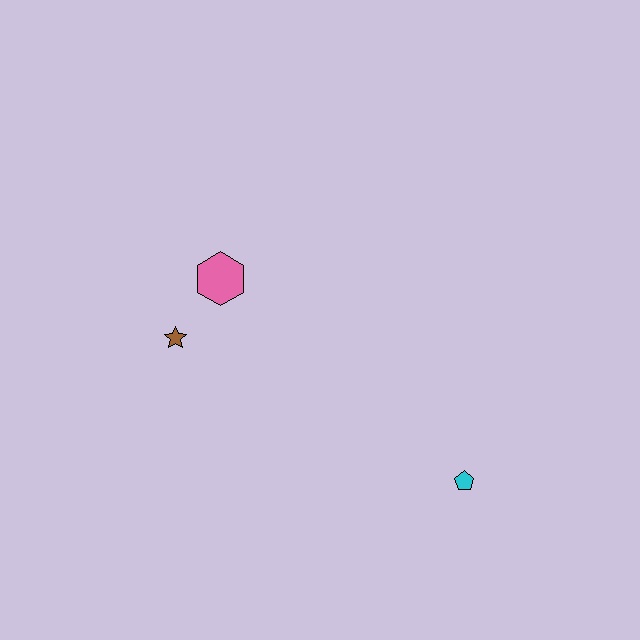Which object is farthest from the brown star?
The cyan pentagon is farthest from the brown star.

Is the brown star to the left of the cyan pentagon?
Yes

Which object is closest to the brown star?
The pink hexagon is closest to the brown star.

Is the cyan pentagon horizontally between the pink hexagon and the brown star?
No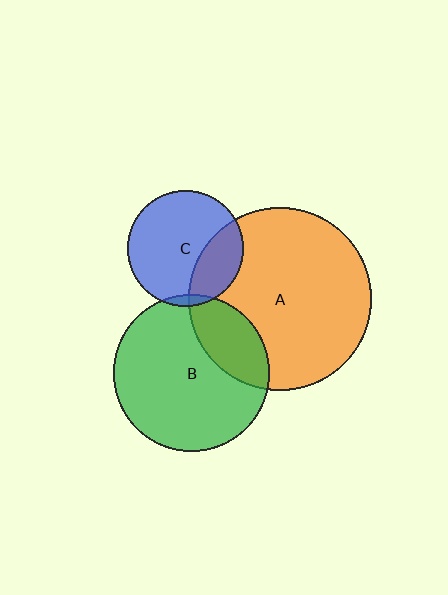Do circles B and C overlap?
Yes.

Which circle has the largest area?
Circle A (orange).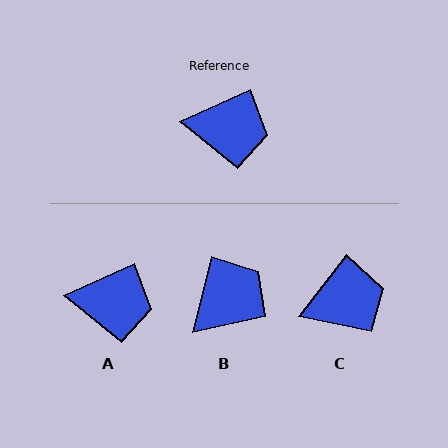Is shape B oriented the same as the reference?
No, it is off by about 52 degrees.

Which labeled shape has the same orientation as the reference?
A.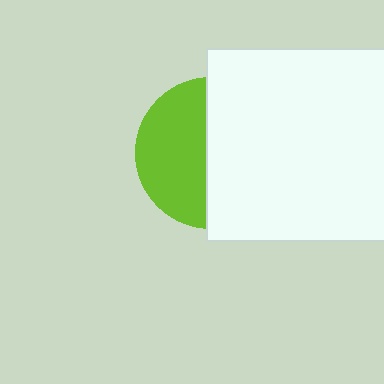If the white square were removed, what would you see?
You would see the complete lime circle.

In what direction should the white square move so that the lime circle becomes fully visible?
The white square should move right. That is the shortest direction to clear the overlap and leave the lime circle fully visible.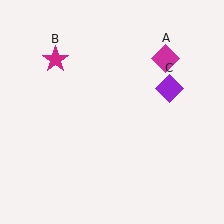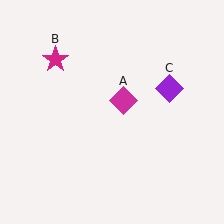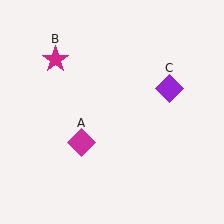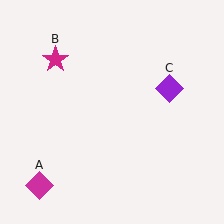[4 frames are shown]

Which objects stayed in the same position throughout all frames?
Magenta star (object B) and purple diamond (object C) remained stationary.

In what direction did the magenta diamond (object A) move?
The magenta diamond (object A) moved down and to the left.